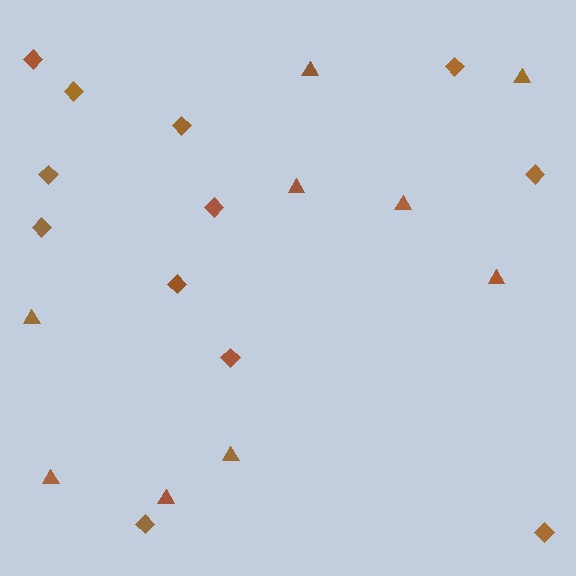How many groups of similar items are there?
There are 2 groups: one group of triangles (9) and one group of diamonds (12).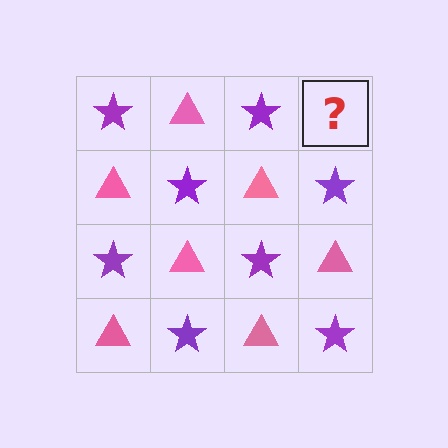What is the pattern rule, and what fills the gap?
The rule is that it alternates purple star and pink triangle in a checkerboard pattern. The gap should be filled with a pink triangle.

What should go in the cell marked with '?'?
The missing cell should contain a pink triangle.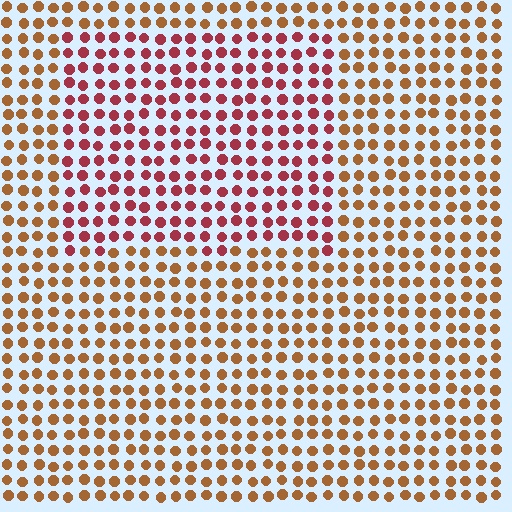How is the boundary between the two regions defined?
The boundary is defined purely by a slight shift in hue (about 38 degrees). Spacing, size, and orientation are identical on both sides.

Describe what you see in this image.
The image is filled with small brown elements in a uniform arrangement. A rectangle-shaped region is visible where the elements are tinted to a slightly different hue, forming a subtle color boundary.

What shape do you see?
I see a rectangle.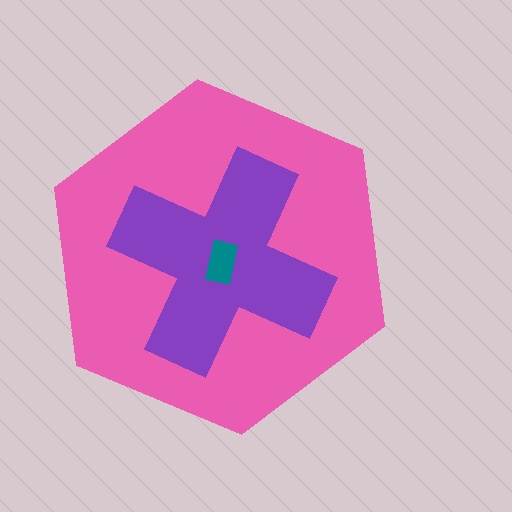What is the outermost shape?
The pink hexagon.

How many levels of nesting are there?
3.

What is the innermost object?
The teal rectangle.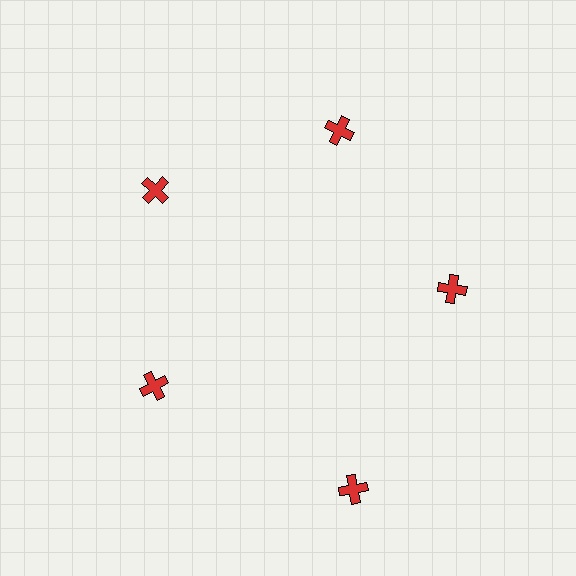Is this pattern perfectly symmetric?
No. The 5 red crosses are arranged in a ring, but one element near the 5 o'clock position is pushed outward from the center, breaking the 5-fold rotational symmetry.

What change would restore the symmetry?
The symmetry would be restored by moving it inward, back onto the ring so that all 5 crosses sit at equal angles and equal distance from the center.